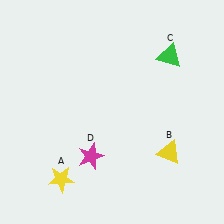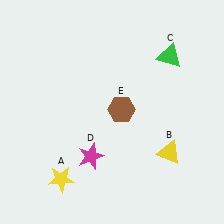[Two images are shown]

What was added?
A brown hexagon (E) was added in Image 2.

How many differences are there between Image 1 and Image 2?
There is 1 difference between the two images.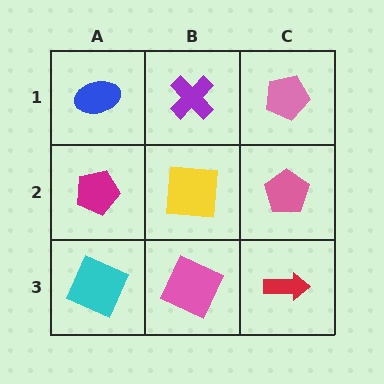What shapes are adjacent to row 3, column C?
A pink pentagon (row 2, column C), a pink square (row 3, column B).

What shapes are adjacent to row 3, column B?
A yellow square (row 2, column B), a cyan square (row 3, column A), a red arrow (row 3, column C).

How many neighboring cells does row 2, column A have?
3.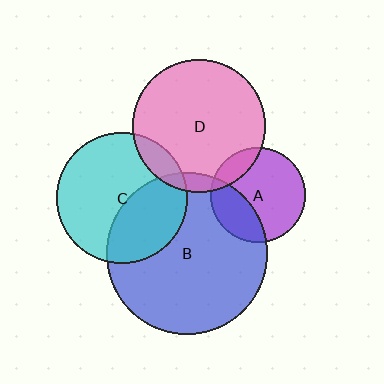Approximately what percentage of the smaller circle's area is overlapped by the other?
Approximately 35%.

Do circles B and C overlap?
Yes.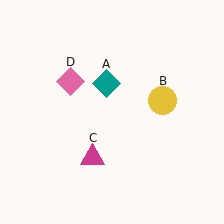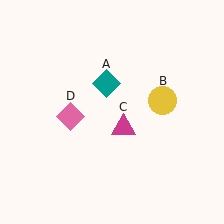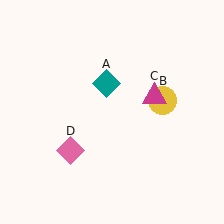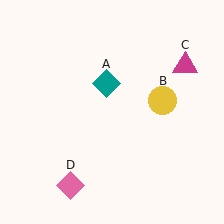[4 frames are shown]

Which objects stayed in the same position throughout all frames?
Teal diamond (object A) and yellow circle (object B) remained stationary.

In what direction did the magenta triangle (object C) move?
The magenta triangle (object C) moved up and to the right.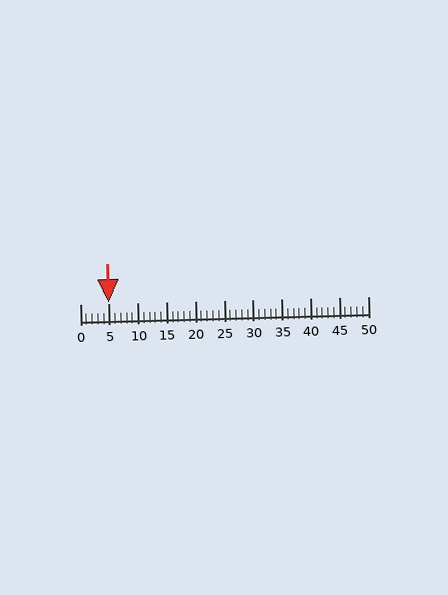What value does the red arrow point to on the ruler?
The red arrow points to approximately 5.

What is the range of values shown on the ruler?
The ruler shows values from 0 to 50.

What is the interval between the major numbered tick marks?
The major tick marks are spaced 5 units apart.